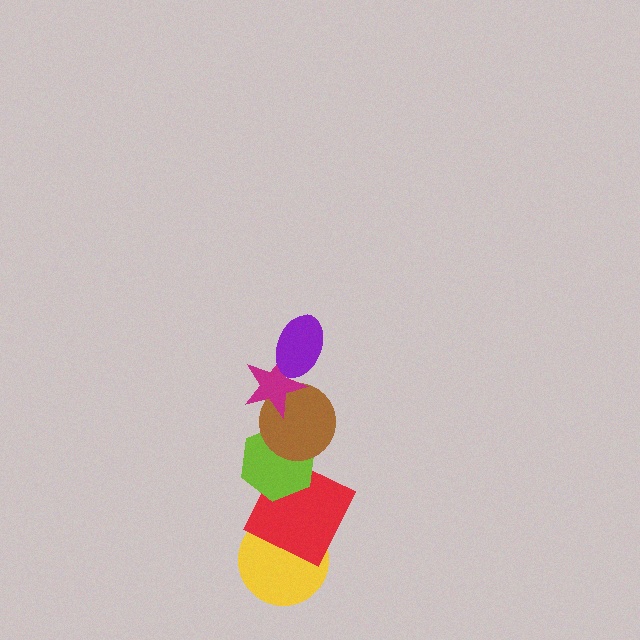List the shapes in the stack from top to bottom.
From top to bottom: the purple ellipse, the magenta star, the brown circle, the lime hexagon, the red square, the yellow circle.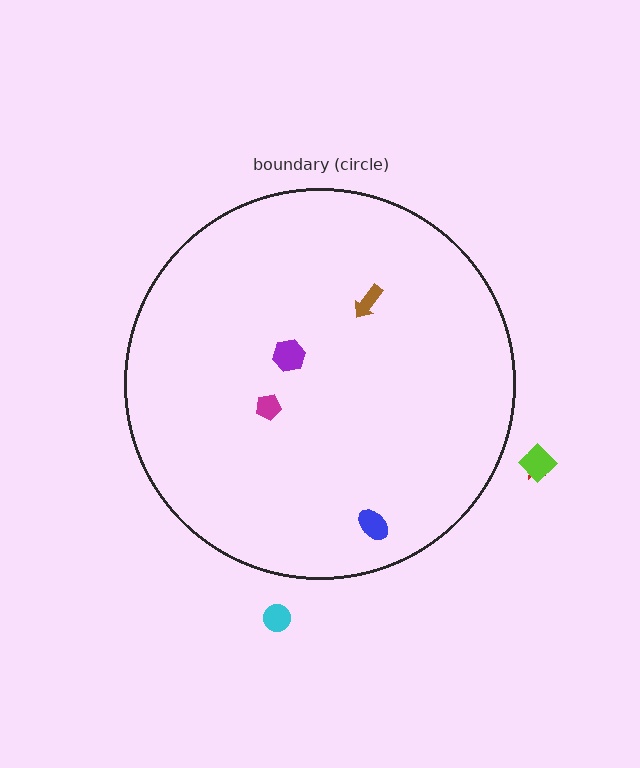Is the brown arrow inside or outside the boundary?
Inside.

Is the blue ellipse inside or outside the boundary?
Inside.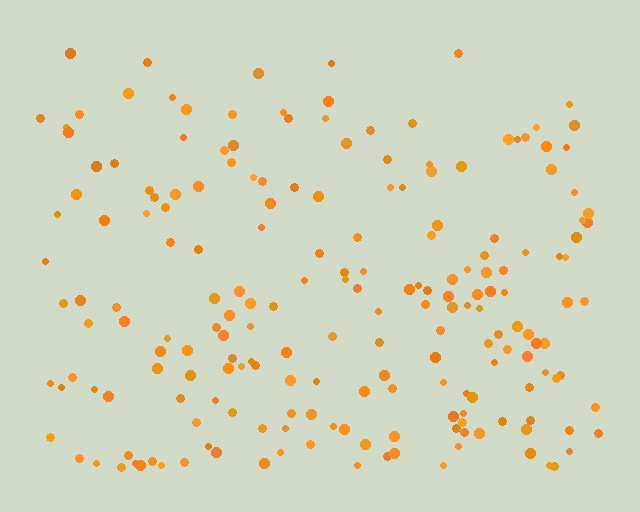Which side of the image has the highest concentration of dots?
The bottom.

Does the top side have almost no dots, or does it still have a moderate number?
Still a moderate number, just noticeably fewer than the bottom.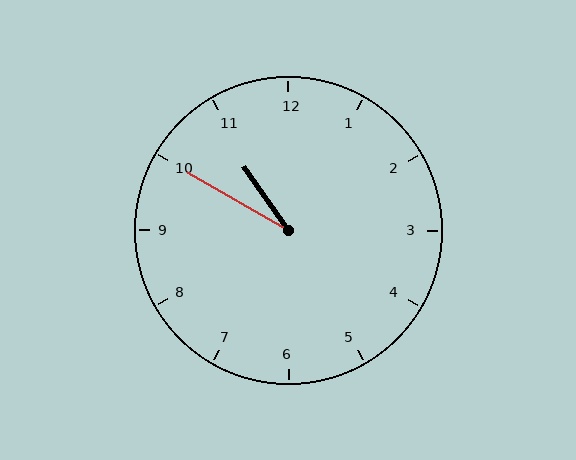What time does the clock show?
10:50.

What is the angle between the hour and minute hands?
Approximately 25 degrees.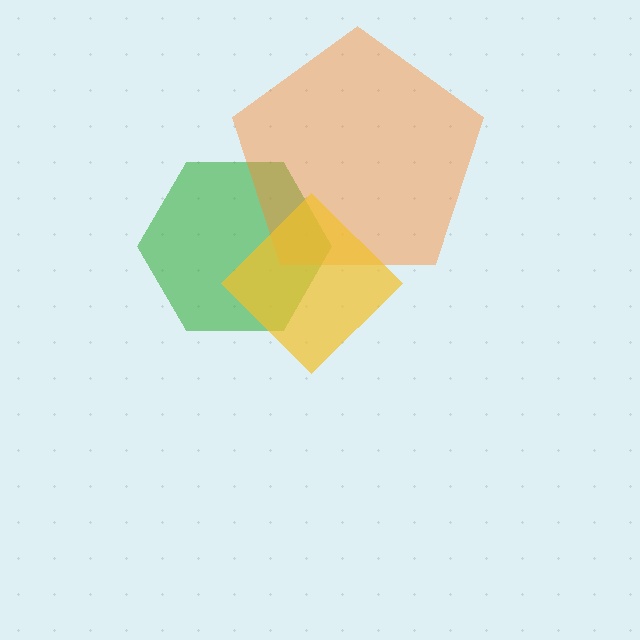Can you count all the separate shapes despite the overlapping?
Yes, there are 3 separate shapes.